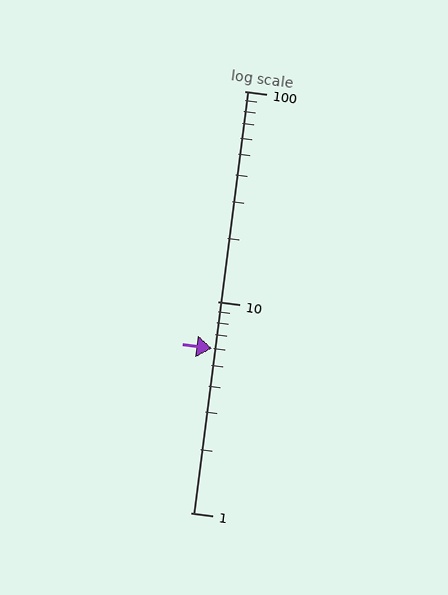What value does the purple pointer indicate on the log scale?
The pointer indicates approximately 6.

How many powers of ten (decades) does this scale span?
The scale spans 2 decades, from 1 to 100.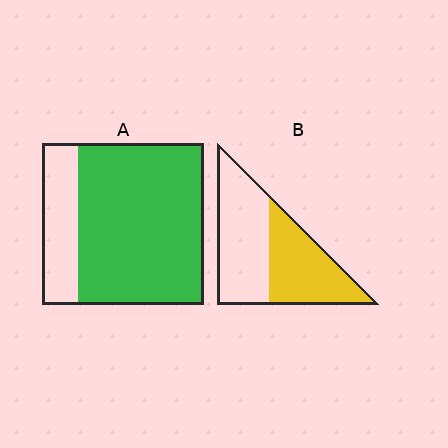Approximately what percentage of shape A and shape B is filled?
A is approximately 80% and B is approximately 45%.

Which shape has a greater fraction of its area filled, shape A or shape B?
Shape A.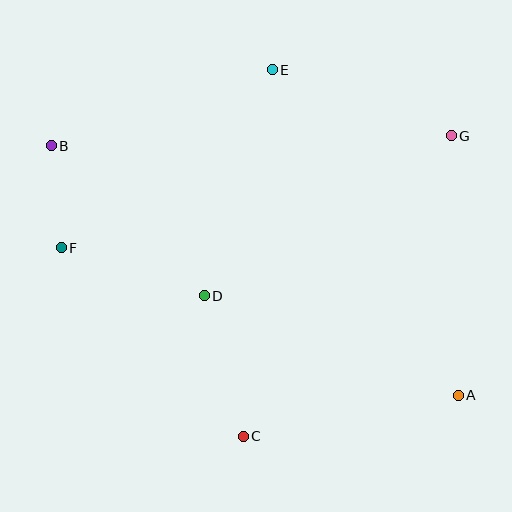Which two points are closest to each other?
Points B and F are closest to each other.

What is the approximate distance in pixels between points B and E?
The distance between B and E is approximately 234 pixels.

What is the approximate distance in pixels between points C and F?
The distance between C and F is approximately 262 pixels.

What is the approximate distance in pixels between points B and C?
The distance between B and C is approximately 348 pixels.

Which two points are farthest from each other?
Points A and B are farthest from each other.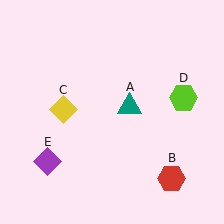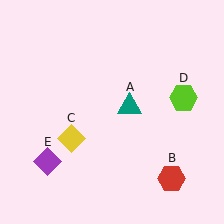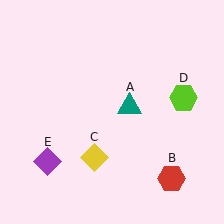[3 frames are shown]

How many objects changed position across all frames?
1 object changed position: yellow diamond (object C).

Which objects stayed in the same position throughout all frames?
Teal triangle (object A) and red hexagon (object B) and lime hexagon (object D) and purple diamond (object E) remained stationary.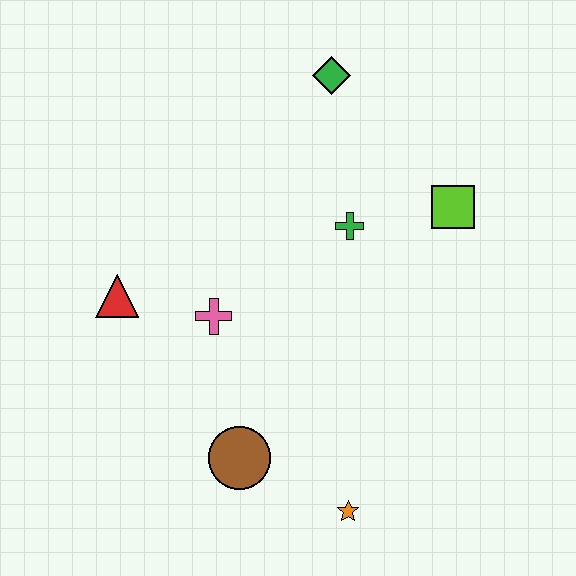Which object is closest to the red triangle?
The pink cross is closest to the red triangle.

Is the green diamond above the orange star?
Yes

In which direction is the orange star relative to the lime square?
The orange star is below the lime square.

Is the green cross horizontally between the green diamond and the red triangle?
No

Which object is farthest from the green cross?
The orange star is farthest from the green cross.